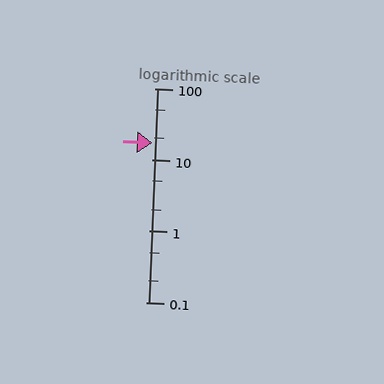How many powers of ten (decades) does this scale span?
The scale spans 3 decades, from 0.1 to 100.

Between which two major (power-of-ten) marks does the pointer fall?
The pointer is between 10 and 100.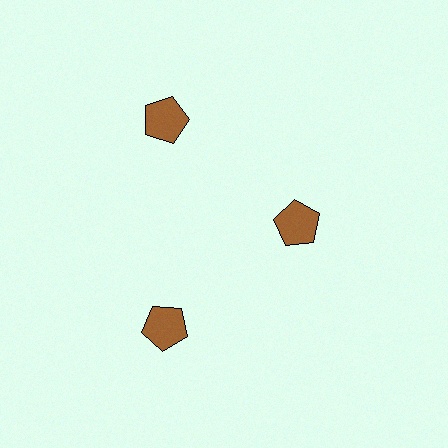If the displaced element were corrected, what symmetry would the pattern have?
It would have 3-fold rotational symmetry — the pattern would map onto itself every 120 degrees.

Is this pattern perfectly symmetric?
No. The 3 brown pentagons are arranged in a ring, but one element near the 3 o'clock position is pulled inward toward the center, breaking the 3-fold rotational symmetry.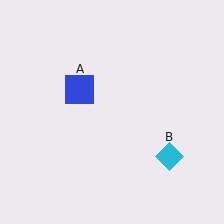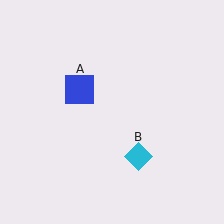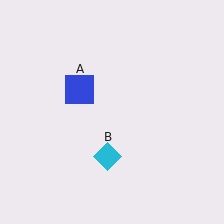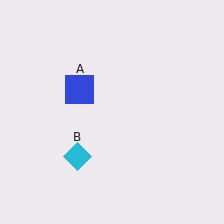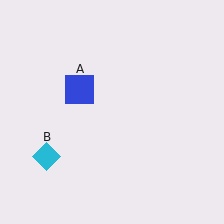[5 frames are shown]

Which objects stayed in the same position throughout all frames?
Blue square (object A) remained stationary.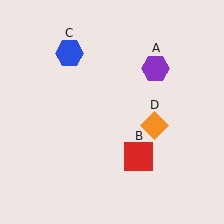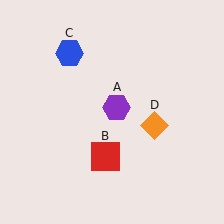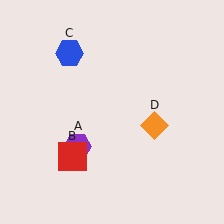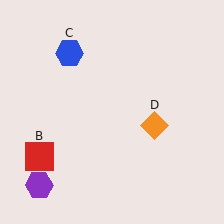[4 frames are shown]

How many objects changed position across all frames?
2 objects changed position: purple hexagon (object A), red square (object B).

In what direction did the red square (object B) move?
The red square (object B) moved left.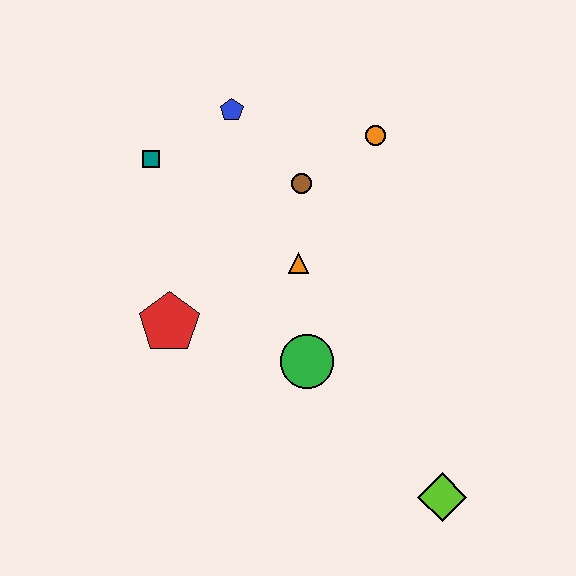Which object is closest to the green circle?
The orange triangle is closest to the green circle.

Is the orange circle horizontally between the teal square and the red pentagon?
No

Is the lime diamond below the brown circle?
Yes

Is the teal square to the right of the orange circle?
No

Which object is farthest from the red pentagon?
The lime diamond is farthest from the red pentagon.